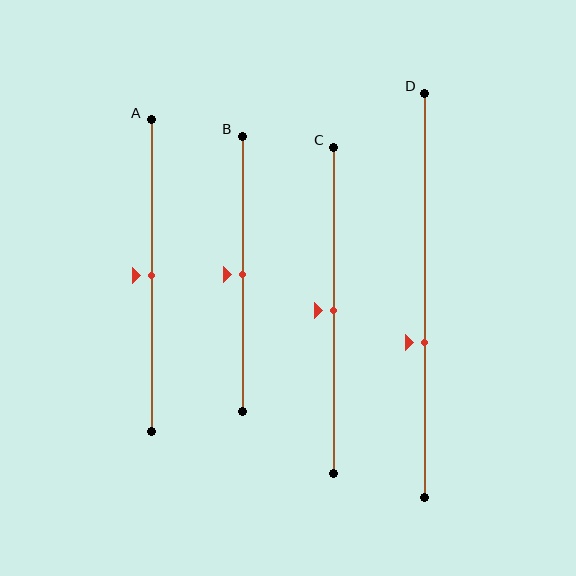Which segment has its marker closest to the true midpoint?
Segment A has its marker closest to the true midpoint.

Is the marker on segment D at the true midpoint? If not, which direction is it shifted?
No, the marker on segment D is shifted downward by about 12% of the segment length.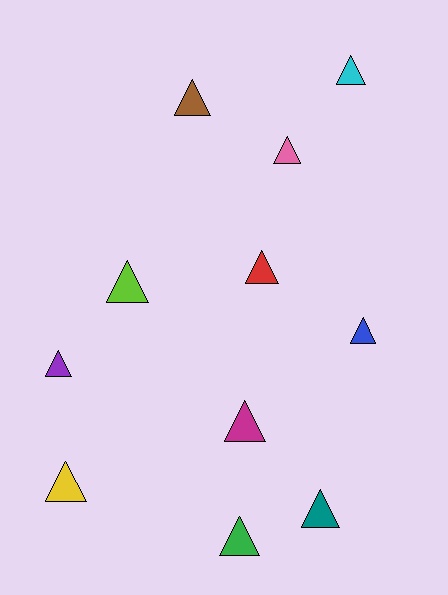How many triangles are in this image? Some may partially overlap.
There are 11 triangles.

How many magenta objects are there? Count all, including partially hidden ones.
There is 1 magenta object.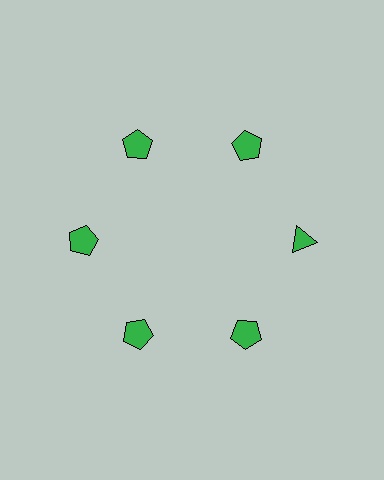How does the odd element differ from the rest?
It has a different shape: triangle instead of pentagon.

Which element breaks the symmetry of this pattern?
The green triangle at roughly the 3 o'clock position breaks the symmetry. All other shapes are green pentagons.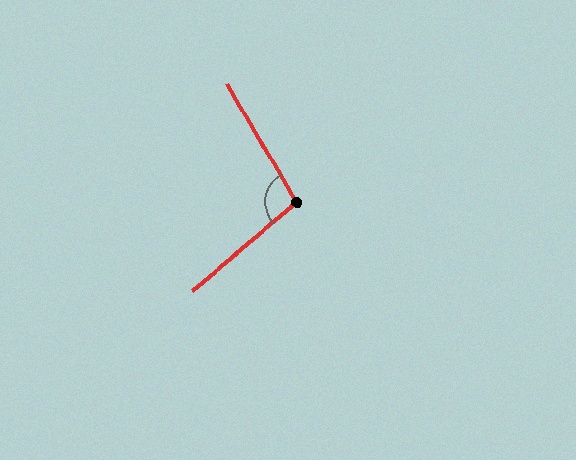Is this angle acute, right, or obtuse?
It is obtuse.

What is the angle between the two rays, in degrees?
Approximately 100 degrees.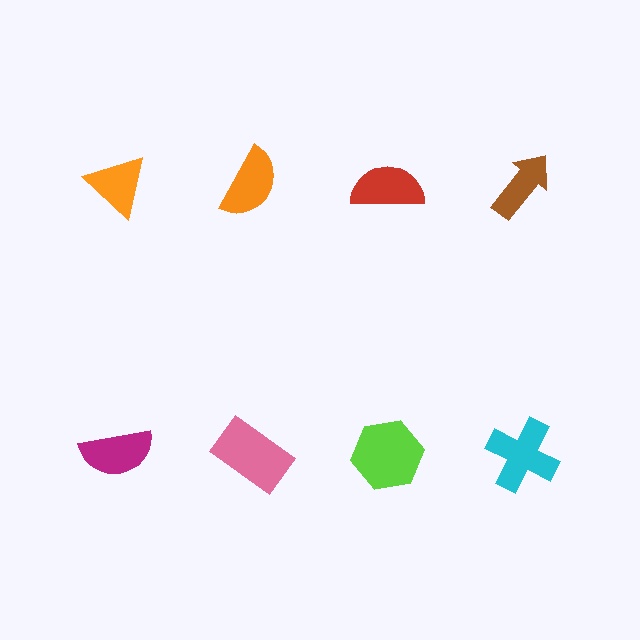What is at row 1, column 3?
A red semicircle.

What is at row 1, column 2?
An orange semicircle.